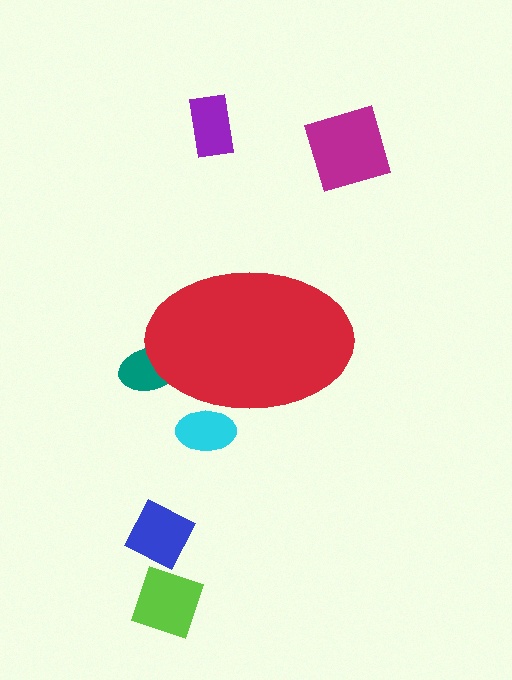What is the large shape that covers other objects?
A red ellipse.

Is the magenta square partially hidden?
No, the magenta square is fully visible.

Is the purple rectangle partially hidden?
No, the purple rectangle is fully visible.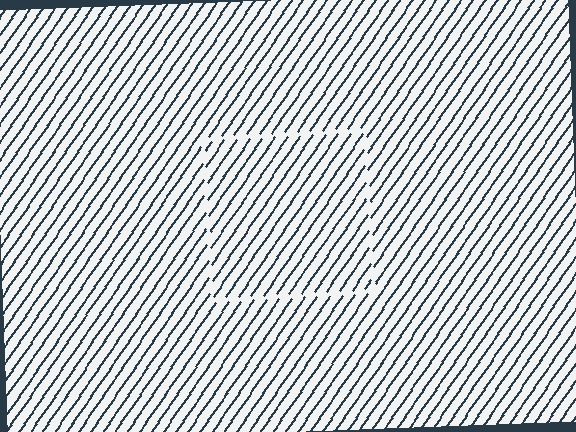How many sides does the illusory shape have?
4 sides — the line-ends trace a square.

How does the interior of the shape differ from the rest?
The interior of the shape contains the same grating, shifted by half a period — the contour is defined by the phase discontinuity where line-ends from the inner and outer gratings abut.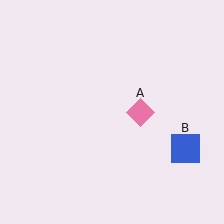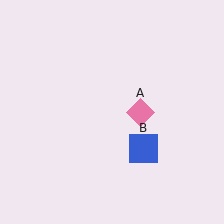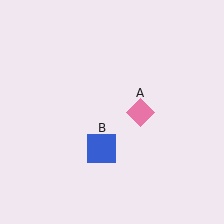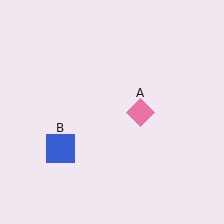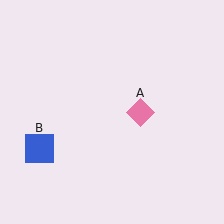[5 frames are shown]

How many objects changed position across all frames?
1 object changed position: blue square (object B).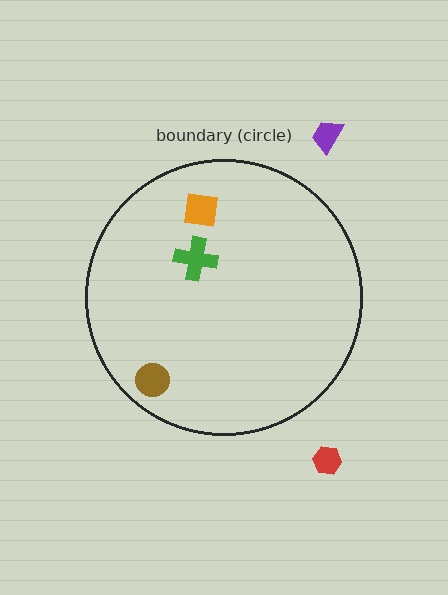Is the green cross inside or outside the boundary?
Inside.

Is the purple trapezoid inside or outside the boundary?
Outside.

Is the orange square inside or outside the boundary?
Inside.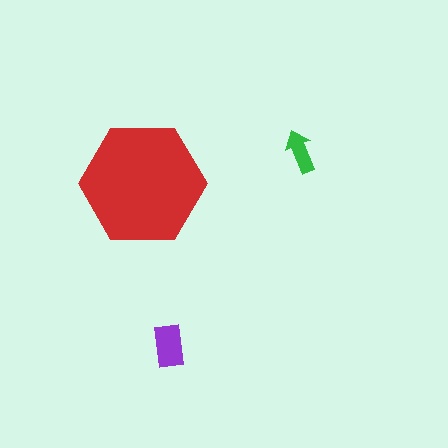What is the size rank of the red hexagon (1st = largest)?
1st.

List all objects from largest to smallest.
The red hexagon, the purple rectangle, the green arrow.